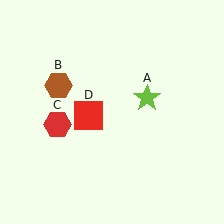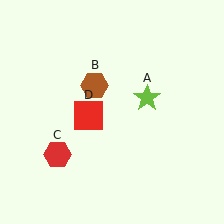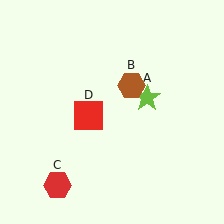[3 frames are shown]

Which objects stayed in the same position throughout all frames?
Lime star (object A) and red square (object D) remained stationary.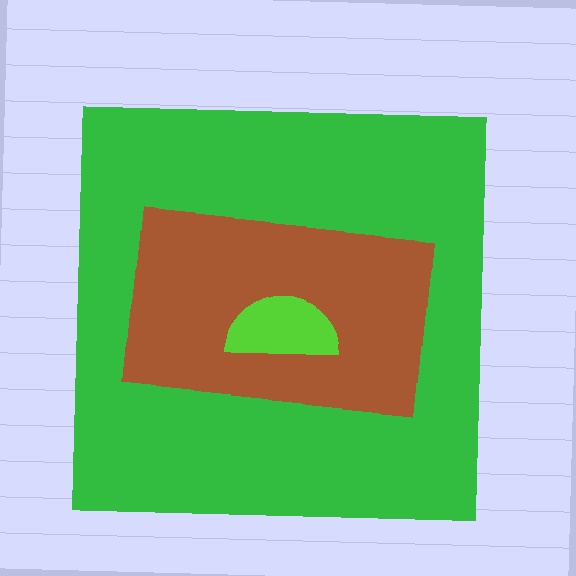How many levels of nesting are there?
3.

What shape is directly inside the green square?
The brown rectangle.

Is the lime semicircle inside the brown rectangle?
Yes.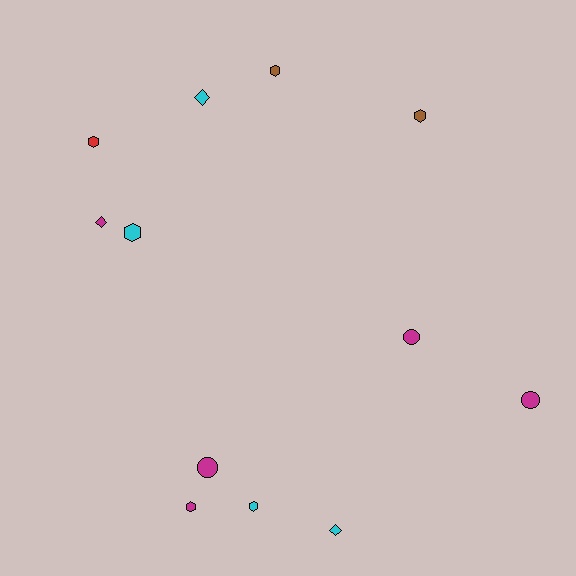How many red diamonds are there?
There are no red diamonds.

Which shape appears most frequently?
Hexagon, with 6 objects.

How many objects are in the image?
There are 12 objects.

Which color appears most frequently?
Magenta, with 5 objects.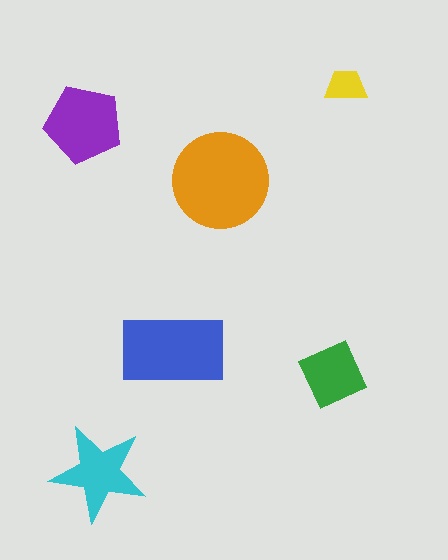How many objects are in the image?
There are 6 objects in the image.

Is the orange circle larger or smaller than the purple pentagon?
Larger.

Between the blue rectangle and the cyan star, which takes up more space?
The blue rectangle.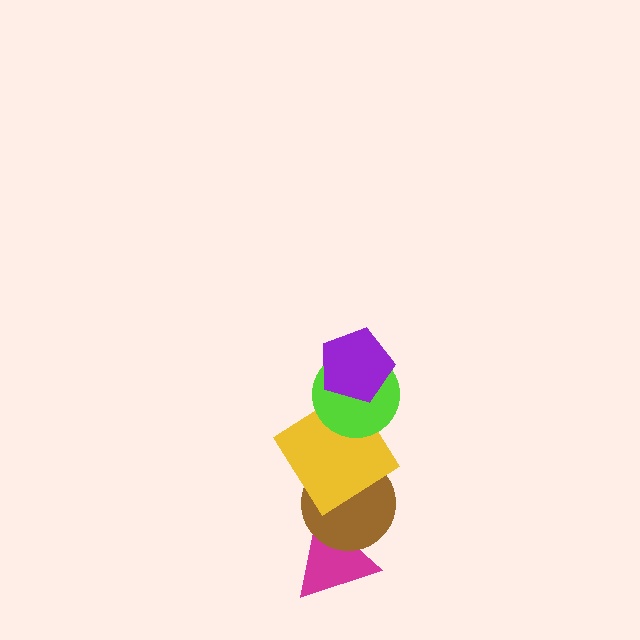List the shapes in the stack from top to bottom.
From top to bottom: the purple pentagon, the lime circle, the yellow diamond, the brown circle, the magenta triangle.